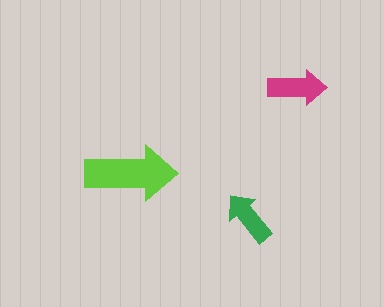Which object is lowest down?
The green arrow is bottommost.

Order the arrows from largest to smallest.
the lime one, the magenta one, the green one.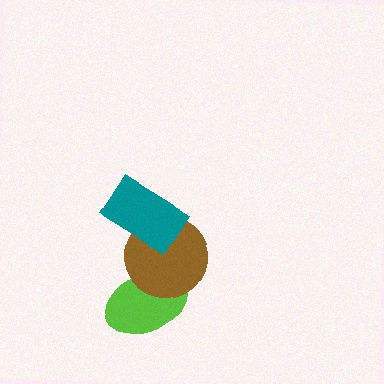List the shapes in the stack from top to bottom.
From top to bottom: the teal rectangle, the brown circle, the lime ellipse.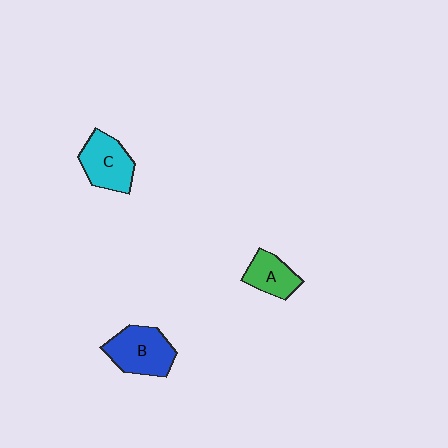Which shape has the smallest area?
Shape A (green).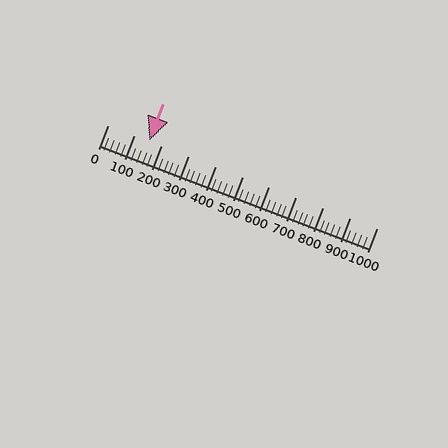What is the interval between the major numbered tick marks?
The major tick marks are spaced 100 units apart.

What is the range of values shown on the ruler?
The ruler shows values from 0 to 1000.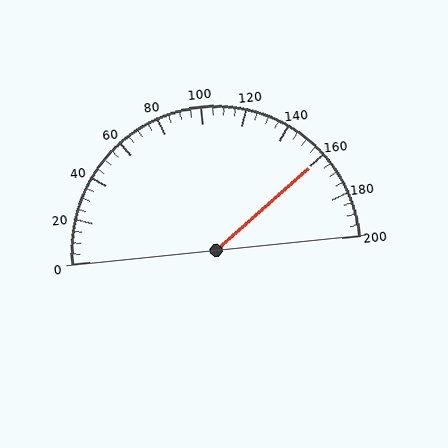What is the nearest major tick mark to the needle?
The nearest major tick mark is 160.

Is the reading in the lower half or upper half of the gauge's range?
The reading is in the upper half of the range (0 to 200).